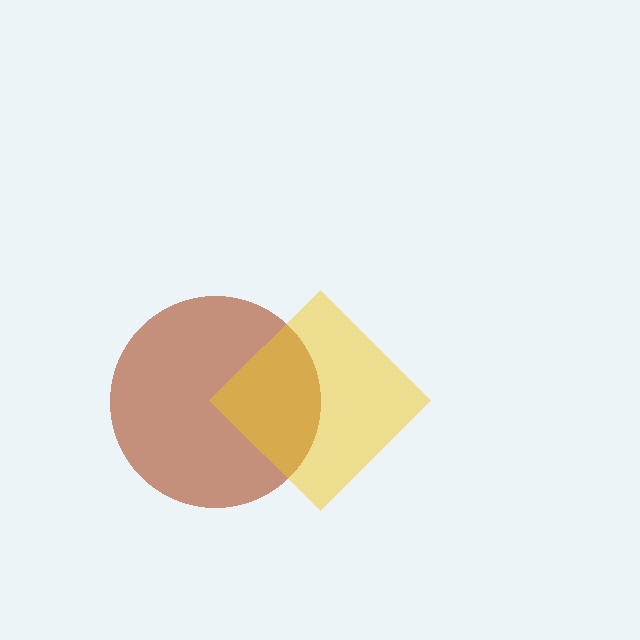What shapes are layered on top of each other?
The layered shapes are: a brown circle, a yellow diamond.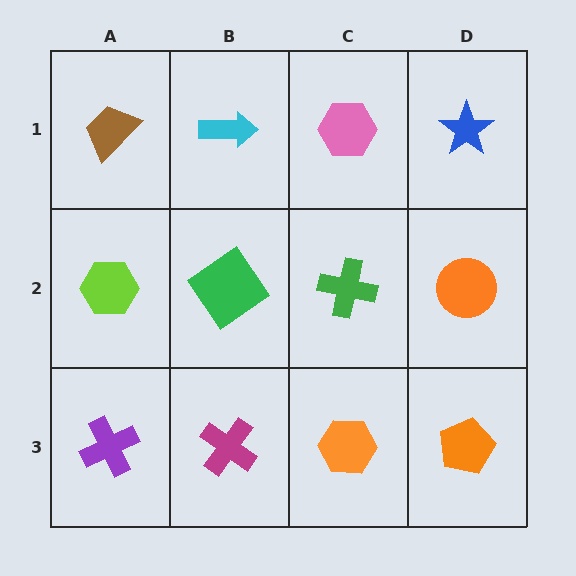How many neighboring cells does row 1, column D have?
2.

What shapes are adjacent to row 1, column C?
A green cross (row 2, column C), a cyan arrow (row 1, column B), a blue star (row 1, column D).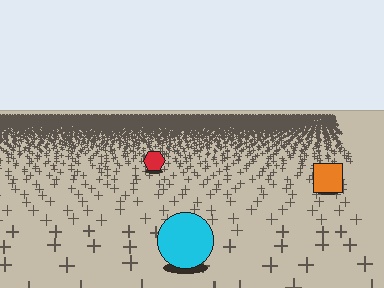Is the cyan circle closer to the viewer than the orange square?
Yes. The cyan circle is closer — you can tell from the texture gradient: the ground texture is coarser near it.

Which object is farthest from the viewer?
The red hexagon is farthest from the viewer. It appears smaller and the ground texture around it is denser.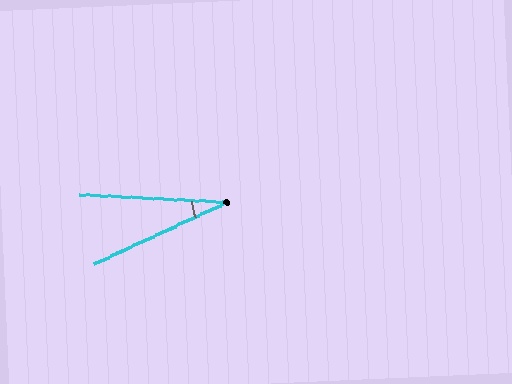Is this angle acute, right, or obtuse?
It is acute.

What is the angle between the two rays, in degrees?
Approximately 28 degrees.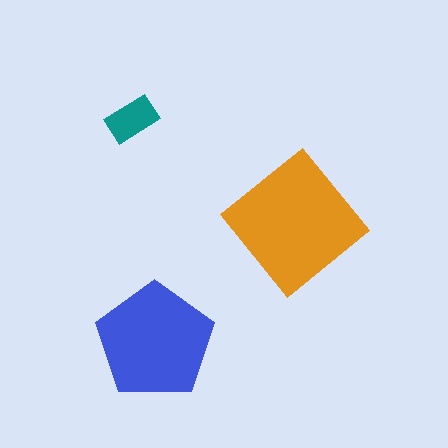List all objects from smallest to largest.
The teal rectangle, the blue pentagon, the orange diamond.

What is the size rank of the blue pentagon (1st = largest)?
2nd.